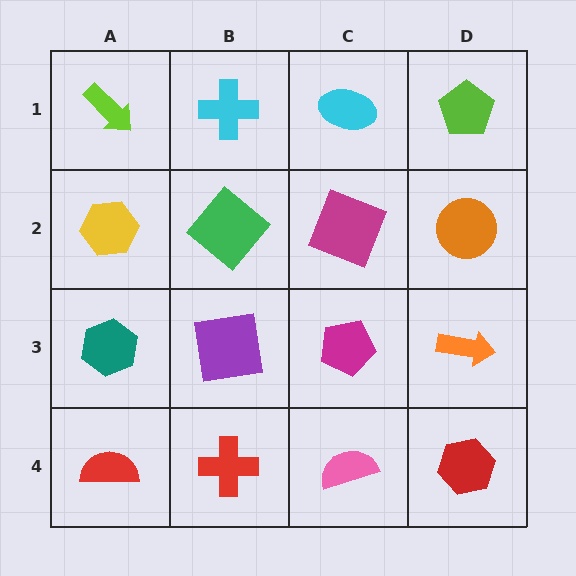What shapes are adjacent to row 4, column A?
A teal hexagon (row 3, column A), a red cross (row 4, column B).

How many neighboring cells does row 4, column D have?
2.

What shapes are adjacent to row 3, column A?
A yellow hexagon (row 2, column A), a red semicircle (row 4, column A), a purple square (row 3, column B).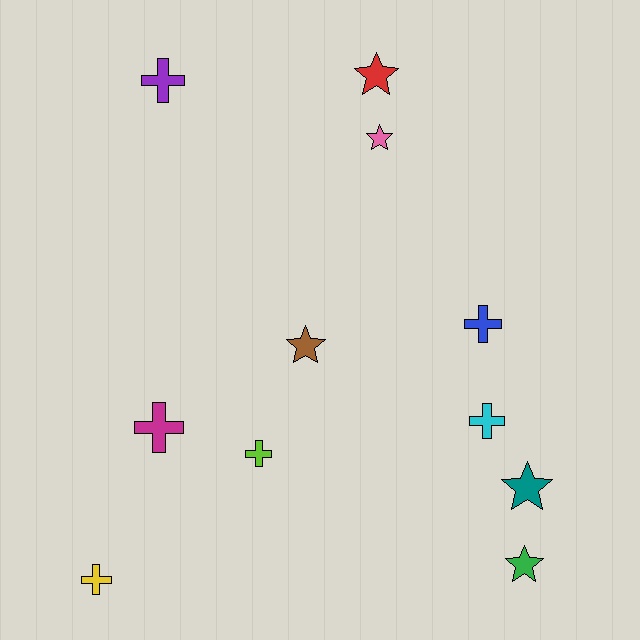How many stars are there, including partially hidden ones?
There are 5 stars.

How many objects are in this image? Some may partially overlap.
There are 11 objects.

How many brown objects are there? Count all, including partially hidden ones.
There is 1 brown object.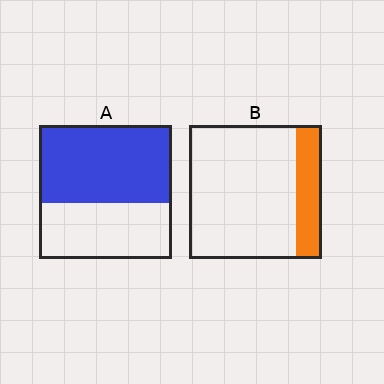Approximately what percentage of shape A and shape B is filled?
A is approximately 60% and B is approximately 20%.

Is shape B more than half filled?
No.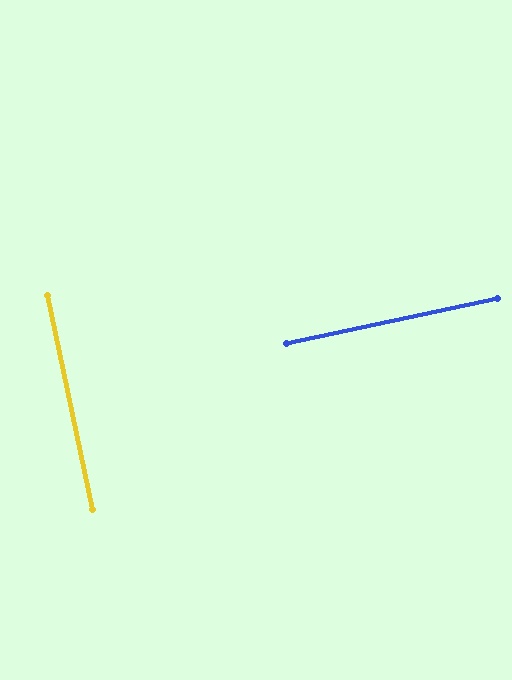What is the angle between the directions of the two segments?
Approximately 90 degrees.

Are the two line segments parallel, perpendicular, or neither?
Perpendicular — they meet at approximately 90°.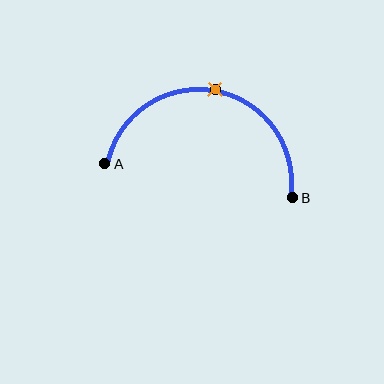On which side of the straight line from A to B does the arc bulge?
The arc bulges above the straight line connecting A and B.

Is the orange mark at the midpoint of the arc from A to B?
Yes. The orange mark lies on the arc at equal arc-length from both A and B — it is the arc midpoint.